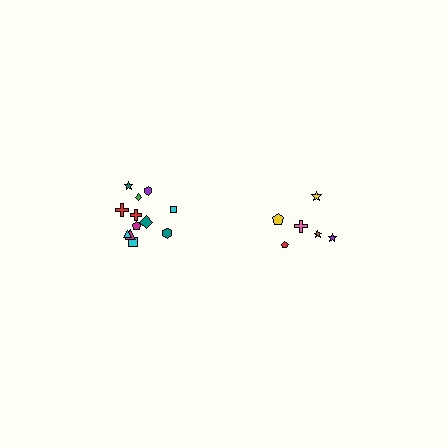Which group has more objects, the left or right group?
The left group.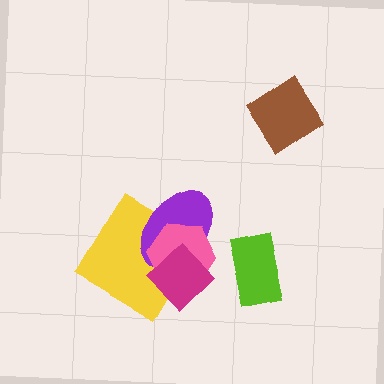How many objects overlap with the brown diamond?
0 objects overlap with the brown diamond.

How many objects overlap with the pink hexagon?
3 objects overlap with the pink hexagon.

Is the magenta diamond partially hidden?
No, no other shape covers it.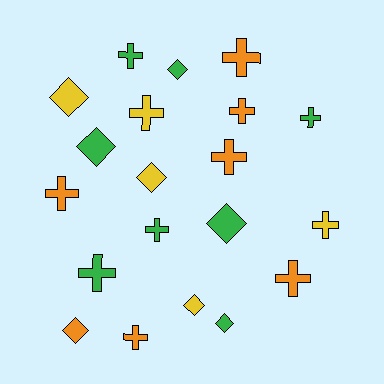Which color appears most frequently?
Green, with 8 objects.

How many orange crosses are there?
There are 6 orange crosses.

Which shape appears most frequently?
Cross, with 12 objects.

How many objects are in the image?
There are 20 objects.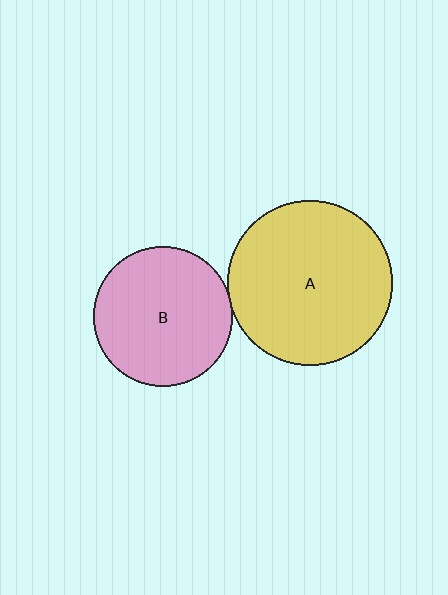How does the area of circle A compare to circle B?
Approximately 1.4 times.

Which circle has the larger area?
Circle A (yellow).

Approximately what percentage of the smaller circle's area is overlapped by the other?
Approximately 5%.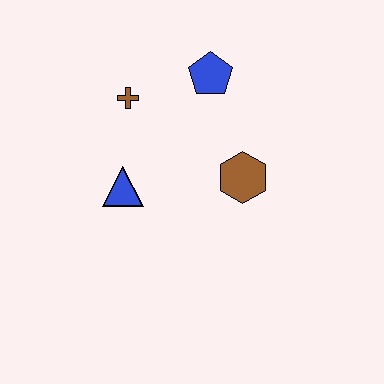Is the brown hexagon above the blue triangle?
Yes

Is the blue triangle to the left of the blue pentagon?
Yes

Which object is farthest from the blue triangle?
The blue pentagon is farthest from the blue triangle.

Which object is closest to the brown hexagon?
The blue pentagon is closest to the brown hexagon.